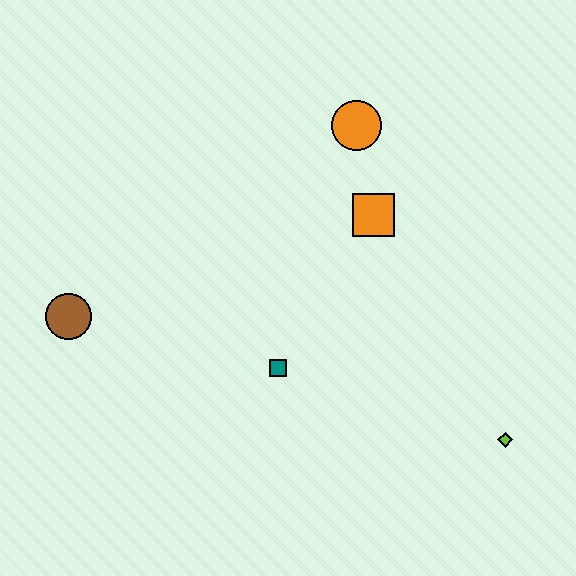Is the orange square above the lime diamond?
Yes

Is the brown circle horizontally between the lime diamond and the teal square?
No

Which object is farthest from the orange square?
The brown circle is farthest from the orange square.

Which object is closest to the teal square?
The orange square is closest to the teal square.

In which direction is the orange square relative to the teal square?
The orange square is above the teal square.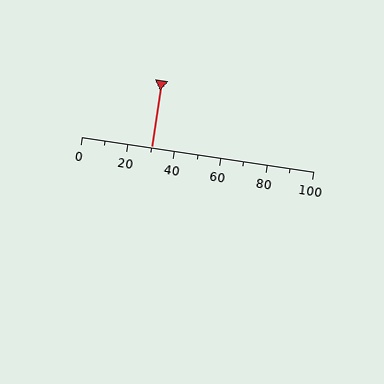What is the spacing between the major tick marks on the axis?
The major ticks are spaced 20 apart.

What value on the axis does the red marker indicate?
The marker indicates approximately 30.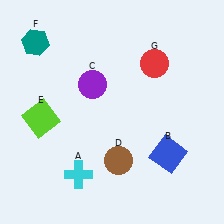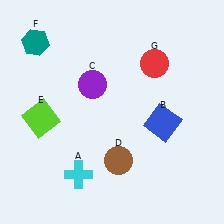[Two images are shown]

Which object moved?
The blue square (B) moved up.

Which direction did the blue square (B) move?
The blue square (B) moved up.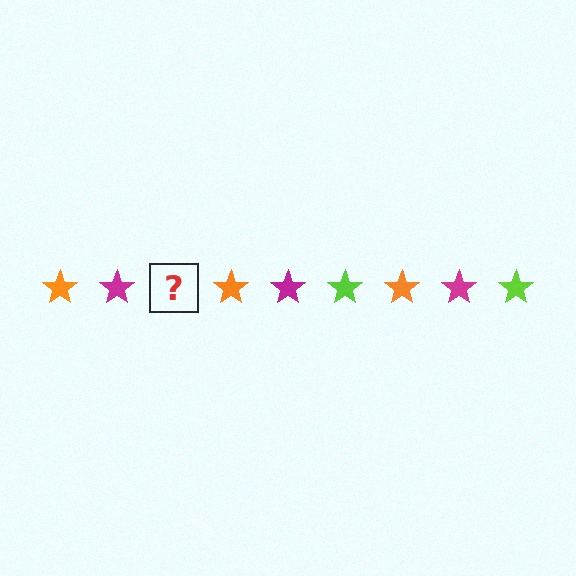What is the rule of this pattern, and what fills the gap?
The rule is that the pattern cycles through orange, magenta, lime stars. The gap should be filled with a lime star.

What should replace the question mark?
The question mark should be replaced with a lime star.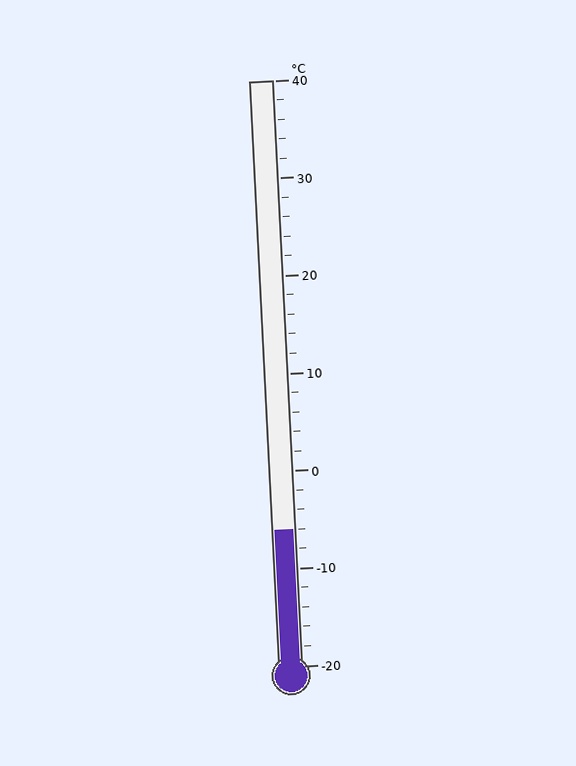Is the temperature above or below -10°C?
The temperature is above -10°C.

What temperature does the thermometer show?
The thermometer shows approximately -6°C.